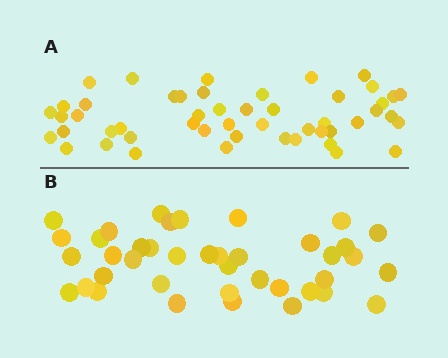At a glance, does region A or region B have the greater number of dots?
Region A (the top region) has more dots.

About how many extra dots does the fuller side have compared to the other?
Region A has roughly 10 or so more dots than region B.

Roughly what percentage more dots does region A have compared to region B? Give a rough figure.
About 25% more.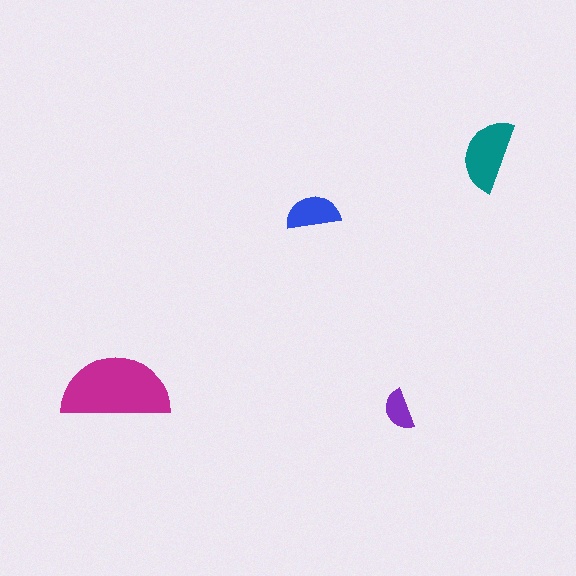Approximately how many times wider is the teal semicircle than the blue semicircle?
About 1.5 times wider.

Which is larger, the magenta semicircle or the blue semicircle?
The magenta one.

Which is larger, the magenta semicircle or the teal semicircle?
The magenta one.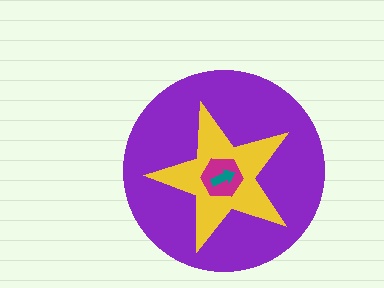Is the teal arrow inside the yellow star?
Yes.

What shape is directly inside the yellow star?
The magenta hexagon.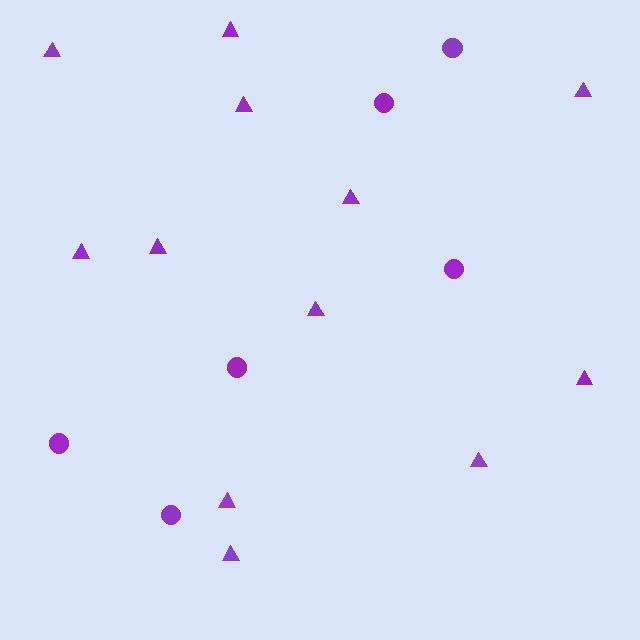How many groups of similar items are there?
There are 2 groups: one group of triangles (12) and one group of circles (6).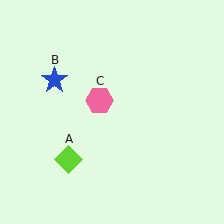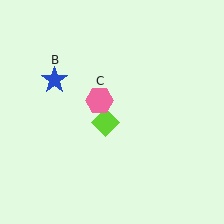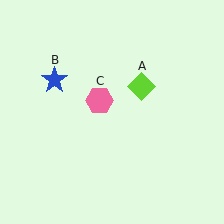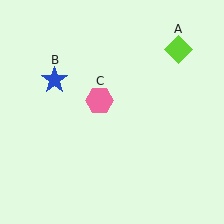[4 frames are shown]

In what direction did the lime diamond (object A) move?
The lime diamond (object A) moved up and to the right.